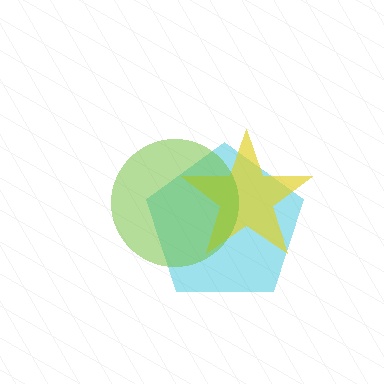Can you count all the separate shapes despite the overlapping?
Yes, there are 3 separate shapes.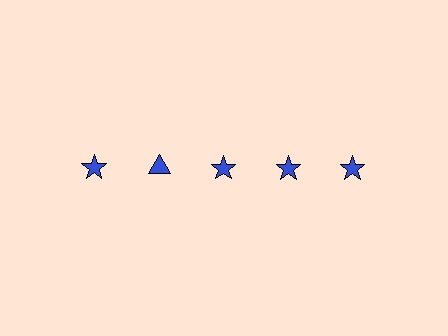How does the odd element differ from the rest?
It has a different shape: triangle instead of star.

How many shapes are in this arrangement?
There are 5 shapes arranged in a grid pattern.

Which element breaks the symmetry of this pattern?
The blue triangle in the top row, second from left column breaks the symmetry. All other shapes are blue stars.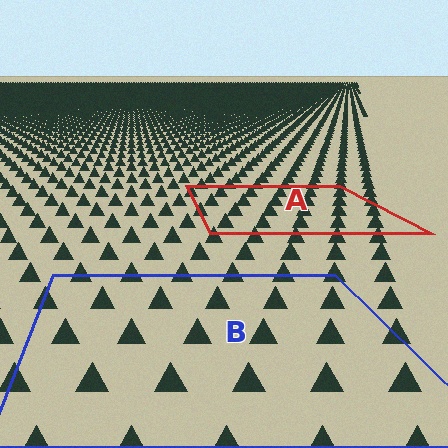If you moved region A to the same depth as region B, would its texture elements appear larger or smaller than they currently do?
They would appear larger. At a closer depth, the same texture elements are projected at a bigger on-screen size.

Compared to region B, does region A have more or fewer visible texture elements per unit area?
Region A has more texture elements per unit area — they are packed more densely because it is farther away.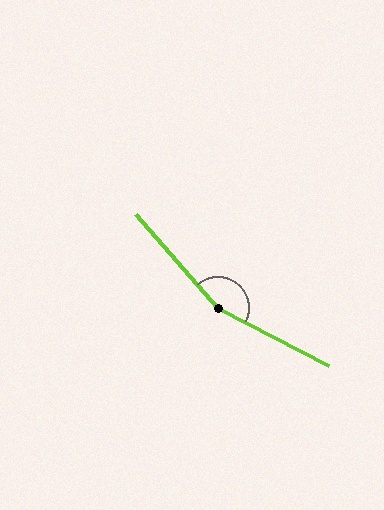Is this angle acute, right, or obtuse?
It is obtuse.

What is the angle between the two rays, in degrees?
Approximately 159 degrees.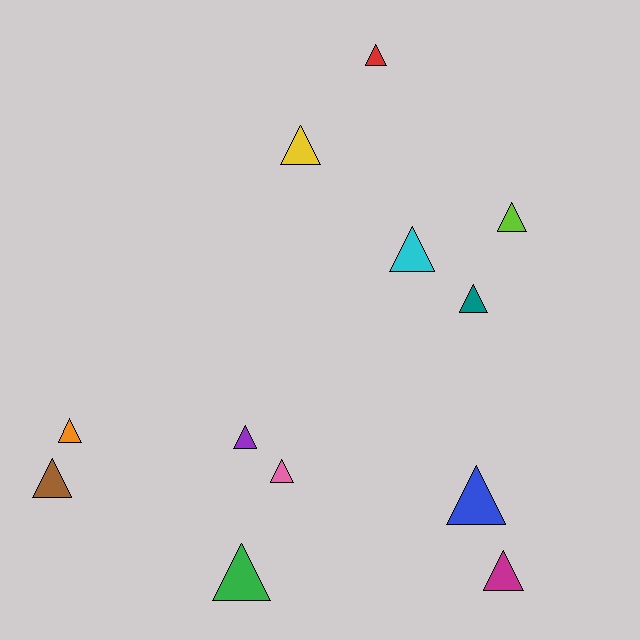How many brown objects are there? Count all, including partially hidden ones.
There is 1 brown object.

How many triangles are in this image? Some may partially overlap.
There are 12 triangles.